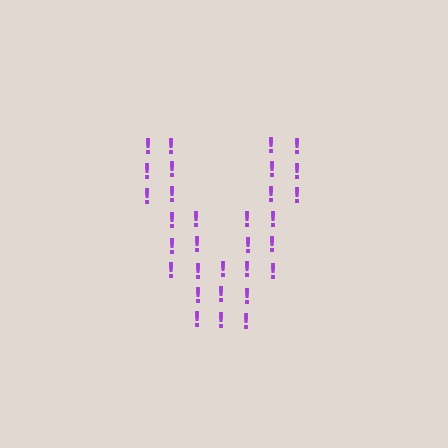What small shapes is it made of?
It is made of small exclamation marks.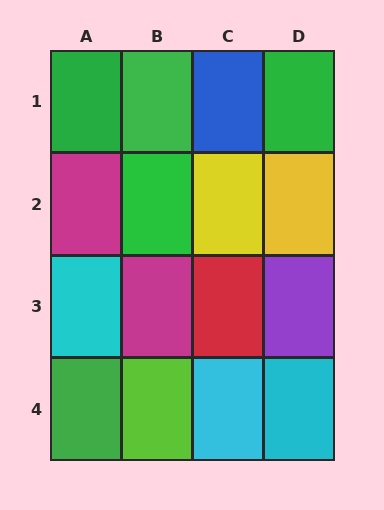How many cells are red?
1 cell is red.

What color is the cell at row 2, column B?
Green.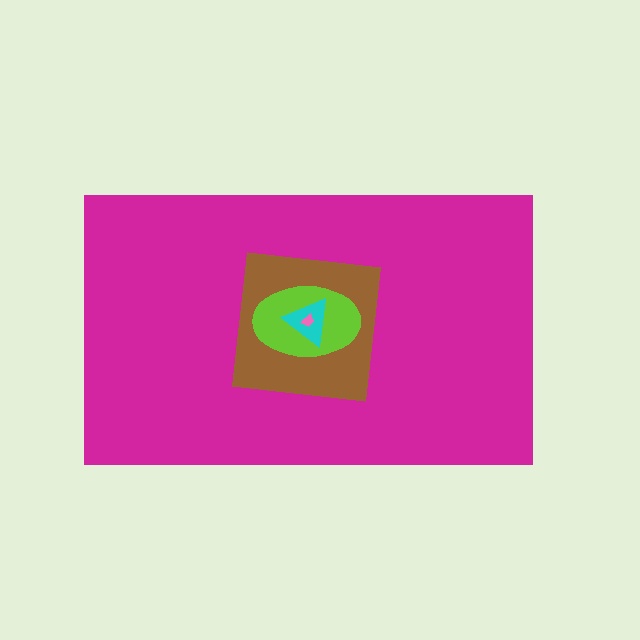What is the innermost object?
The pink trapezoid.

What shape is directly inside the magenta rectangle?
The brown square.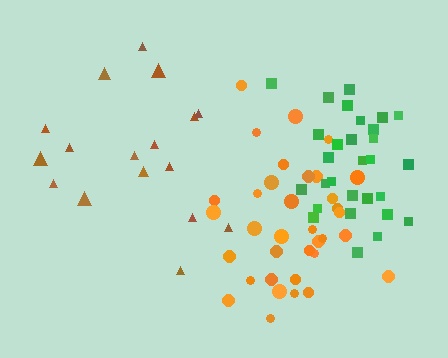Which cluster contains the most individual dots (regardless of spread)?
Orange (35).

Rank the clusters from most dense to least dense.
green, orange, brown.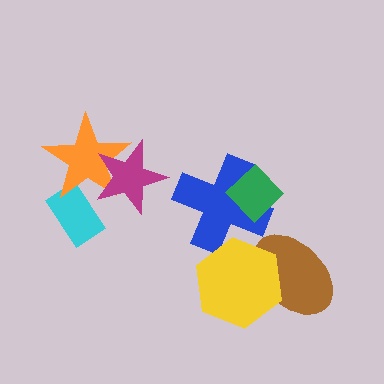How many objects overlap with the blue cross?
2 objects overlap with the blue cross.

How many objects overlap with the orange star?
2 objects overlap with the orange star.